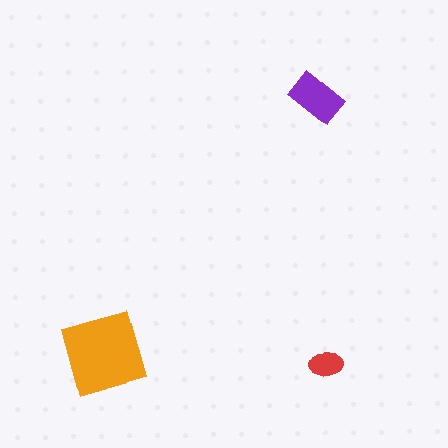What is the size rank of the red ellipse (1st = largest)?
3rd.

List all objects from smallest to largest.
The red ellipse, the purple rectangle, the orange diamond.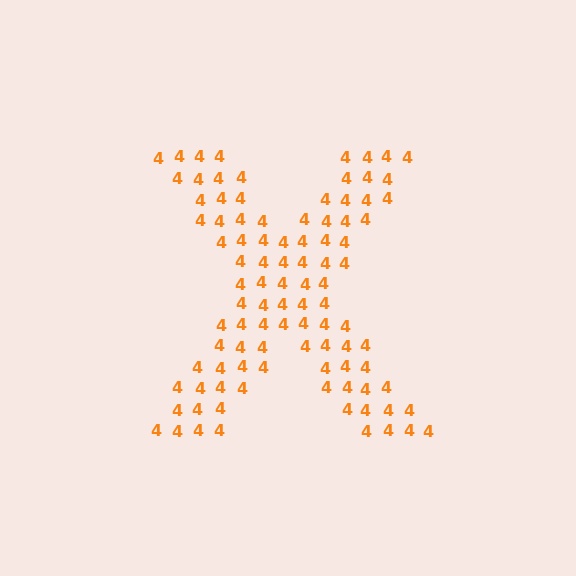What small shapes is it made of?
It is made of small digit 4's.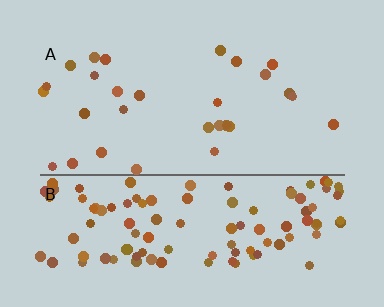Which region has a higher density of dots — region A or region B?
B (the bottom).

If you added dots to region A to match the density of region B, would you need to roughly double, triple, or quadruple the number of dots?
Approximately quadruple.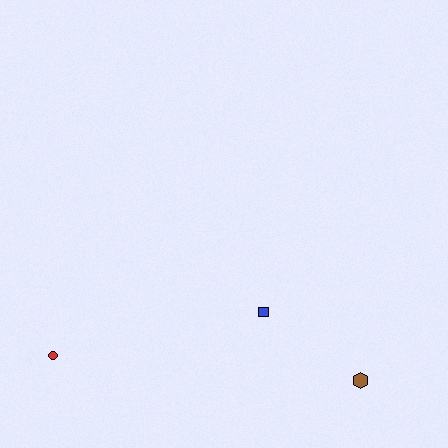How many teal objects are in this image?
There are no teal objects.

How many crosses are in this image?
There are no crosses.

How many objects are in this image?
There are 3 objects.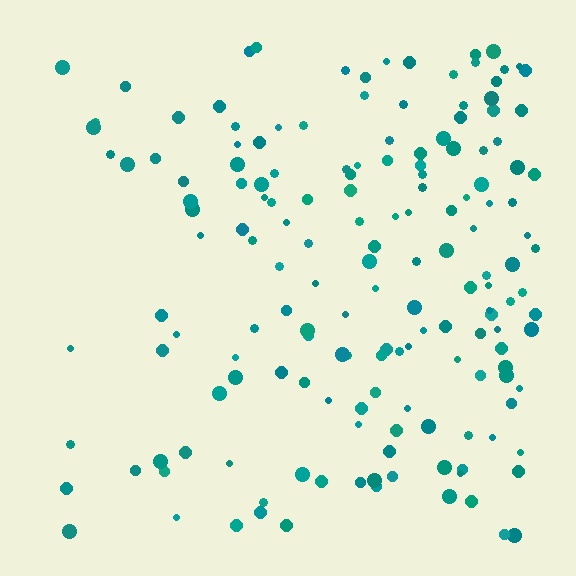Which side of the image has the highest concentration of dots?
The right.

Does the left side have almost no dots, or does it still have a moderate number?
Still a moderate number, just noticeably fewer than the right.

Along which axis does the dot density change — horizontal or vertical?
Horizontal.